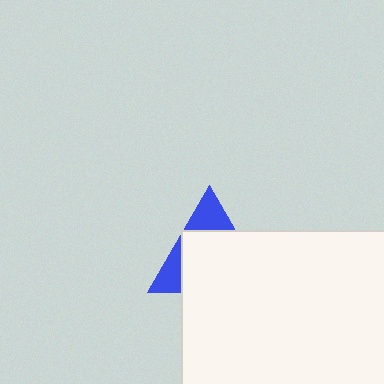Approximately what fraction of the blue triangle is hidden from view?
Roughly 68% of the blue triangle is hidden behind the white rectangle.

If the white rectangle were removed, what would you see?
You would see the complete blue triangle.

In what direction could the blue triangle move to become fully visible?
The blue triangle could move up. That would shift it out from behind the white rectangle entirely.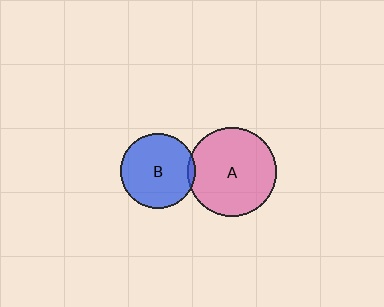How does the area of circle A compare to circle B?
Approximately 1.4 times.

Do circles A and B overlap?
Yes.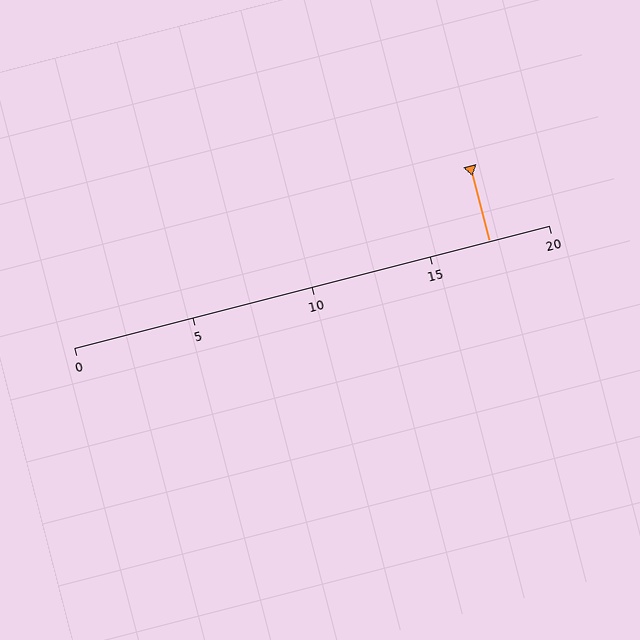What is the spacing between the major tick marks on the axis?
The major ticks are spaced 5 apart.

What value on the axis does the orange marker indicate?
The marker indicates approximately 17.5.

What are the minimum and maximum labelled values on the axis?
The axis runs from 0 to 20.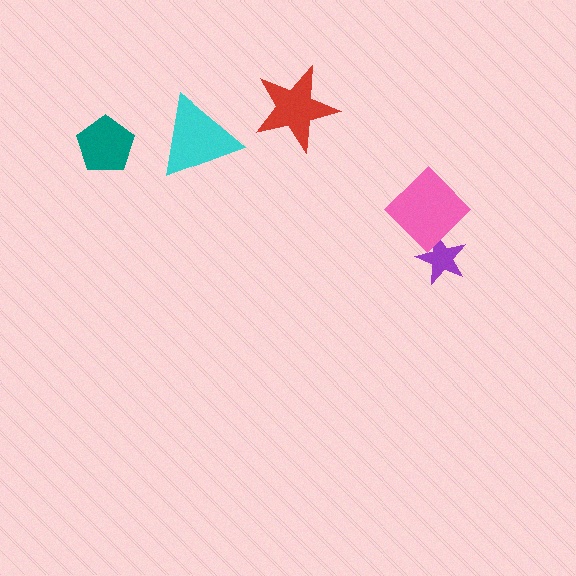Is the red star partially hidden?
No, no other shape covers it.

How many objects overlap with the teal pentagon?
0 objects overlap with the teal pentagon.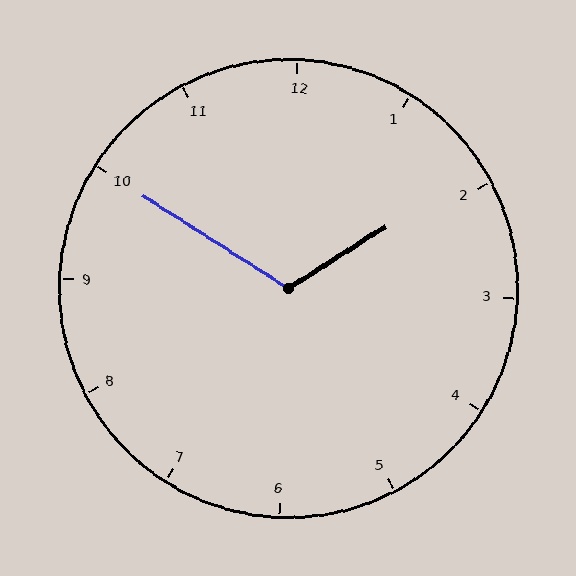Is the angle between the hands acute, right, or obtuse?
It is obtuse.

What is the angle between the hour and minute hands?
Approximately 115 degrees.